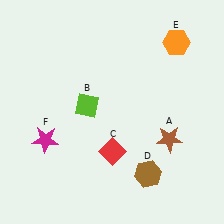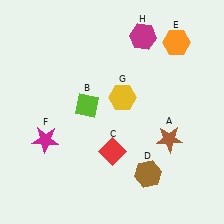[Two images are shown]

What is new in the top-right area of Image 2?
A magenta hexagon (H) was added in the top-right area of Image 2.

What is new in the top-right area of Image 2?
A yellow hexagon (G) was added in the top-right area of Image 2.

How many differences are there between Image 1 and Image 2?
There are 2 differences between the two images.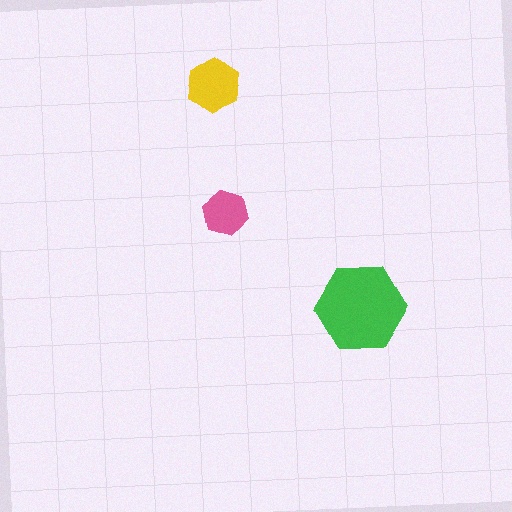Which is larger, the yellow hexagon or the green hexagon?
The green one.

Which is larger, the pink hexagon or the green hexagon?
The green one.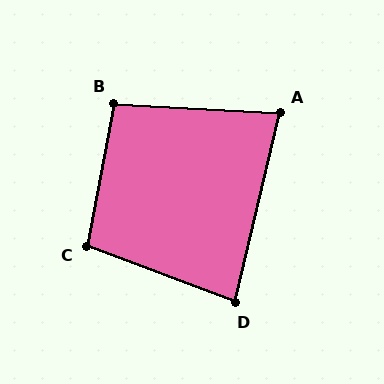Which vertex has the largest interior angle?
C, at approximately 100 degrees.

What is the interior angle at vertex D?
Approximately 83 degrees (acute).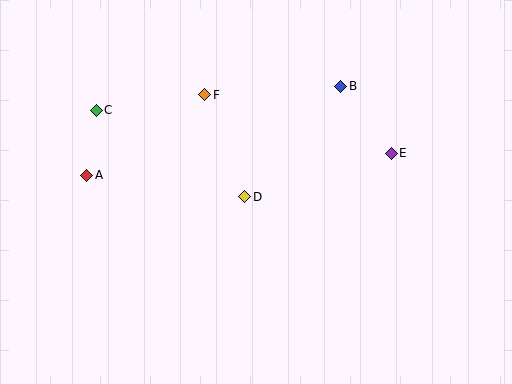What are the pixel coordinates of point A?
Point A is at (87, 175).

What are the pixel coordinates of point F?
Point F is at (205, 95).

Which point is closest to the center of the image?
Point D at (245, 197) is closest to the center.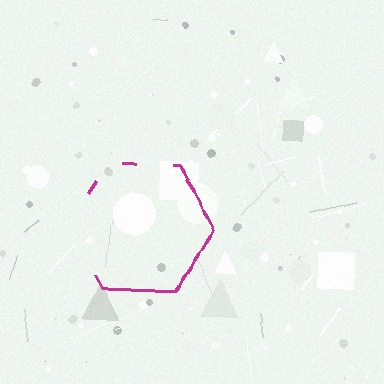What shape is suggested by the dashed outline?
The dashed outline suggests a hexagon.